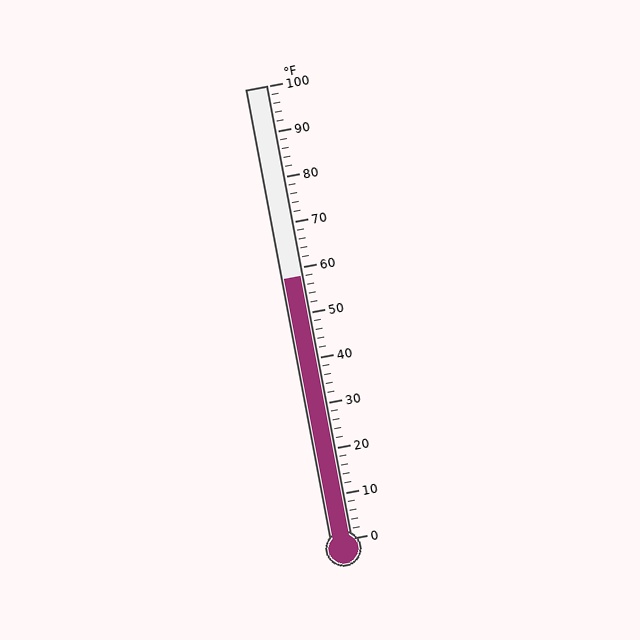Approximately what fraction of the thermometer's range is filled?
The thermometer is filled to approximately 60% of its range.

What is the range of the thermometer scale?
The thermometer scale ranges from 0°F to 100°F.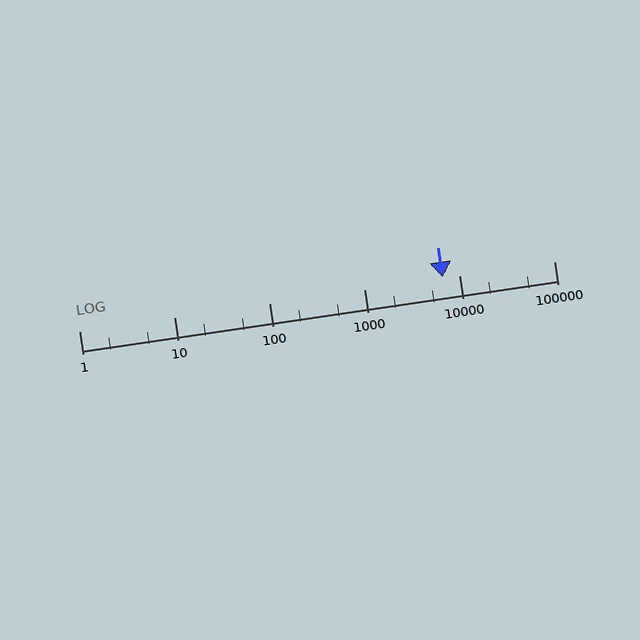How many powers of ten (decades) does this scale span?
The scale spans 5 decades, from 1 to 100000.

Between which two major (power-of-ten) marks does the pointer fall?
The pointer is between 1000 and 10000.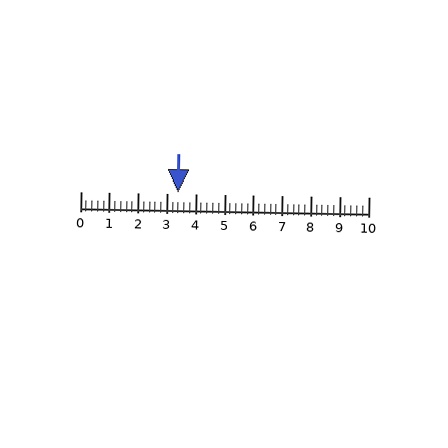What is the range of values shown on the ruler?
The ruler shows values from 0 to 10.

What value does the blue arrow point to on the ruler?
The blue arrow points to approximately 3.4.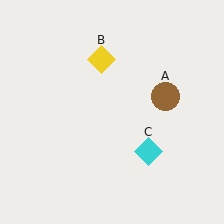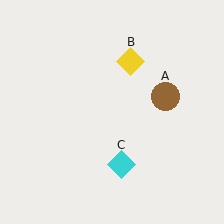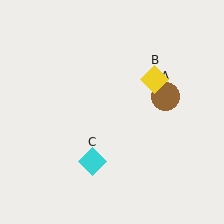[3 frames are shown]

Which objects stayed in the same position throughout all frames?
Brown circle (object A) remained stationary.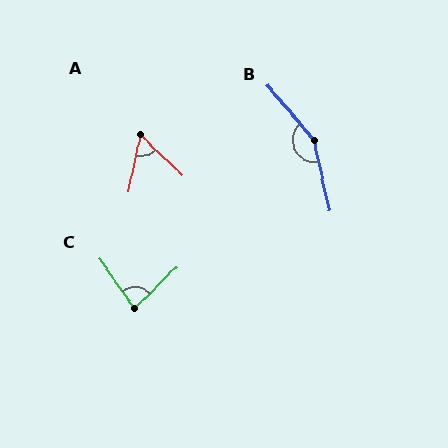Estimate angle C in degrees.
Approximately 81 degrees.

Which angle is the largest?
B, at approximately 152 degrees.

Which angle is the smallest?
A, at approximately 58 degrees.